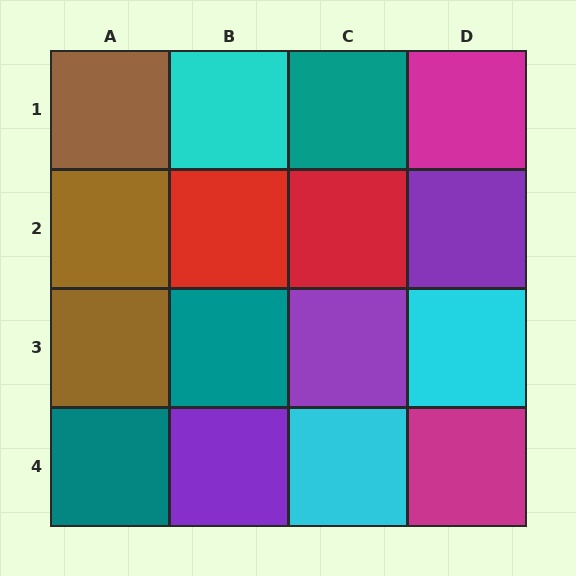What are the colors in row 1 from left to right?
Brown, cyan, teal, magenta.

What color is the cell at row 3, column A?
Brown.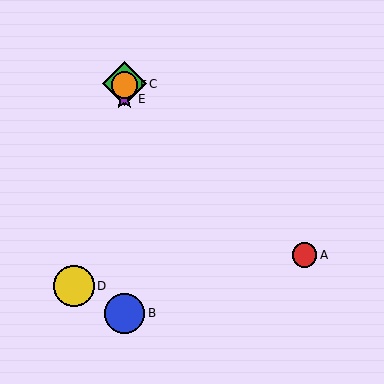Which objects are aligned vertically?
Objects B, C, E, F are aligned vertically.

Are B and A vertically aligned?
No, B is at x≈124 and A is at x≈305.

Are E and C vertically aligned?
Yes, both are at x≈124.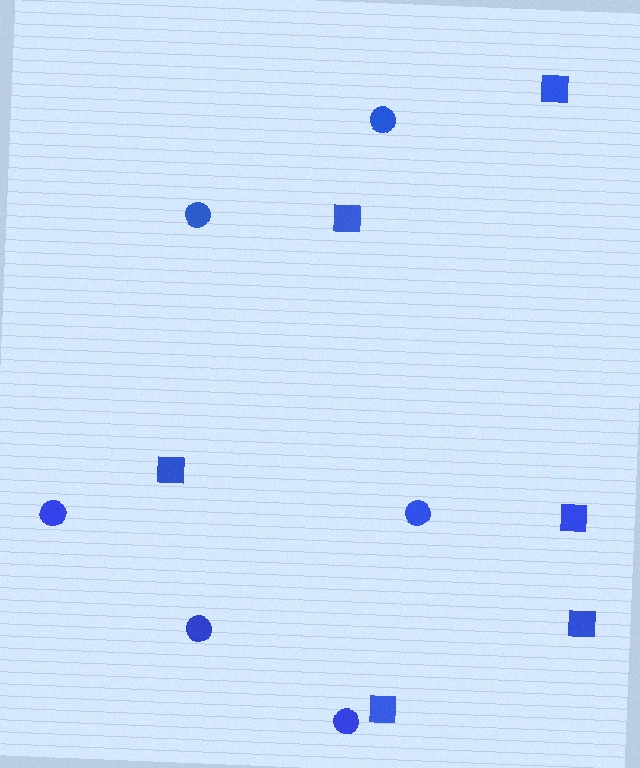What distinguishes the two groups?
There are 2 groups: one group of squares (6) and one group of circles (6).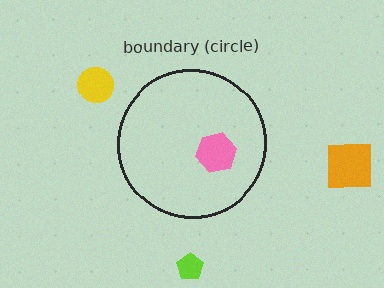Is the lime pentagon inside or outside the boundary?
Outside.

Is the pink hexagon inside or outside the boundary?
Inside.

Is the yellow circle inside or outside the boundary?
Outside.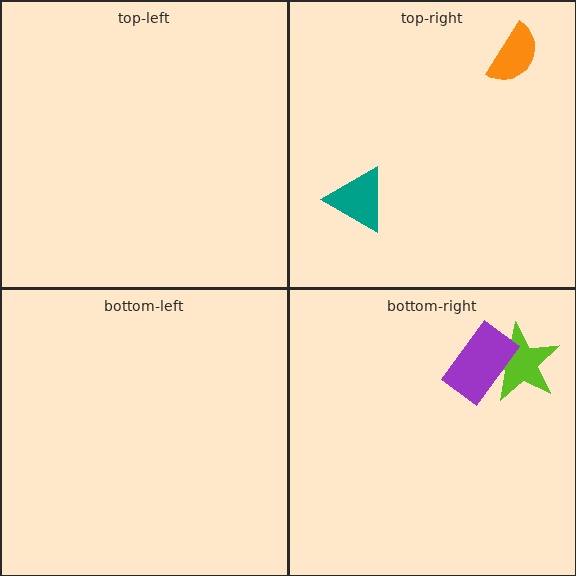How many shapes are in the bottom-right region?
2.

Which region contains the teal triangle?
The top-right region.